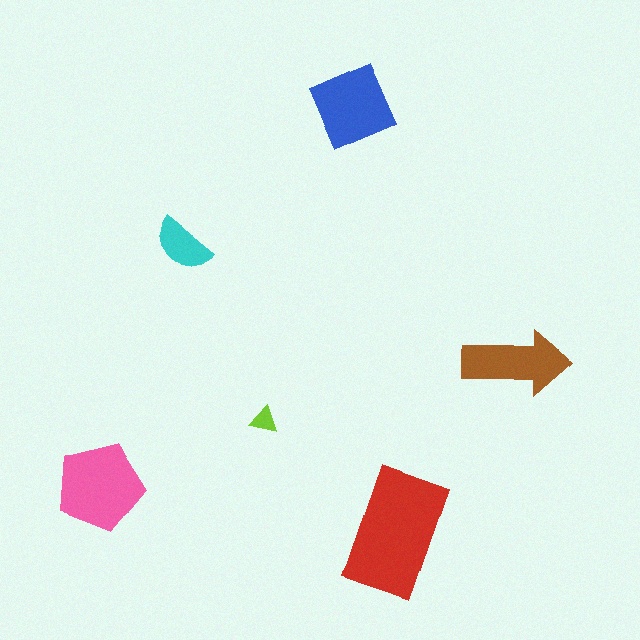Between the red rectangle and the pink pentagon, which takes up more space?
The red rectangle.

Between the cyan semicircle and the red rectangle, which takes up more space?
The red rectangle.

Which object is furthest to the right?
The brown arrow is rightmost.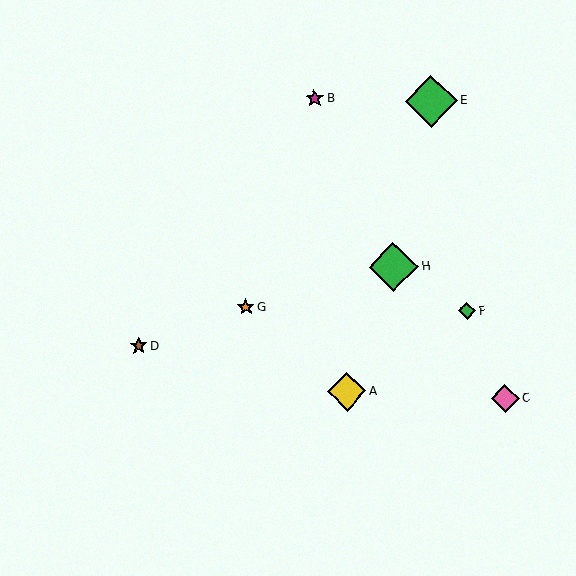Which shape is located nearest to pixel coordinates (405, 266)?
The green diamond (labeled H) at (394, 267) is nearest to that location.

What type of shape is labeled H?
Shape H is a green diamond.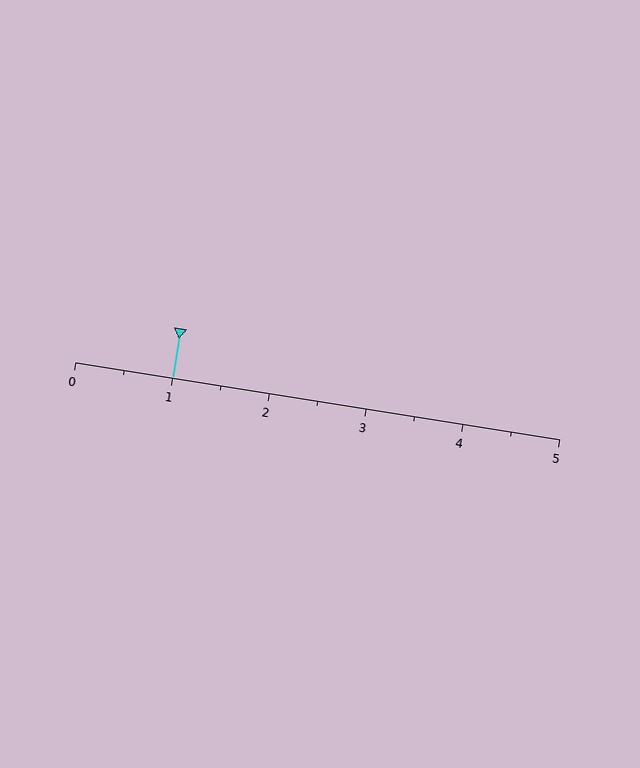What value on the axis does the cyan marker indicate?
The marker indicates approximately 1.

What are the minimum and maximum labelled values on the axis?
The axis runs from 0 to 5.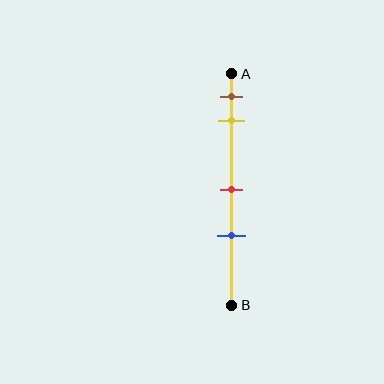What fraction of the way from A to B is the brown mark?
The brown mark is approximately 10% (0.1) of the way from A to B.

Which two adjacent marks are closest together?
The brown and yellow marks are the closest adjacent pair.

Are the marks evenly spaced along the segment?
No, the marks are not evenly spaced.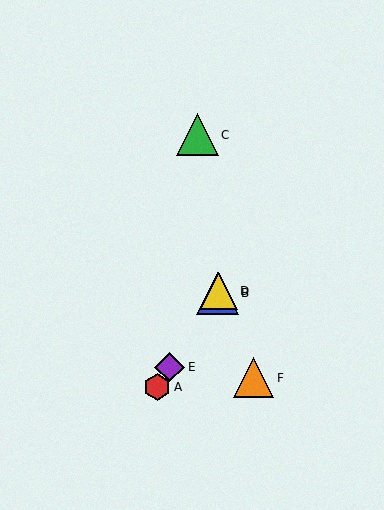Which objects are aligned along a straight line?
Objects A, B, D, E are aligned along a straight line.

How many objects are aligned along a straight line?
4 objects (A, B, D, E) are aligned along a straight line.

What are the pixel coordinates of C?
Object C is at (197, 135).